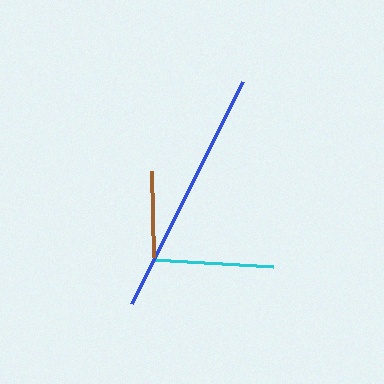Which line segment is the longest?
The blue line is the longest at approximately 248 pixels.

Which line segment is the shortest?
The brown line is the shortest at approximately 87 pixels.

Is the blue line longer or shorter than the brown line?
The blue line is longer than the brown line.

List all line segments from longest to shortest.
From longest to shortest: blue, cyan, brown.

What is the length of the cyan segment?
The cyan segment is approximately 119 pixels long.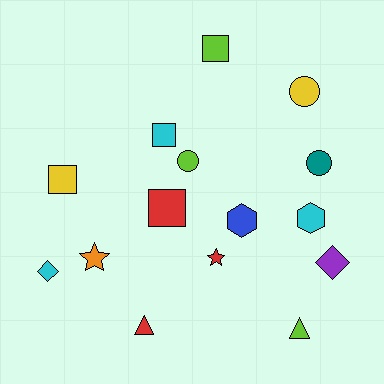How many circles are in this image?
There are 3 circles.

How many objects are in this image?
There are 15 objects.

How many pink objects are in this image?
There are no pink objects.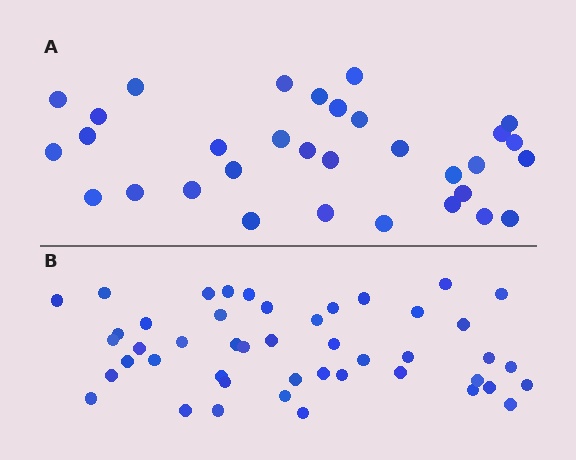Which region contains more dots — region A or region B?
Region B (the bottom region) has more dots.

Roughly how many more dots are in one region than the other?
Region B has approximately 15 more dots than region A.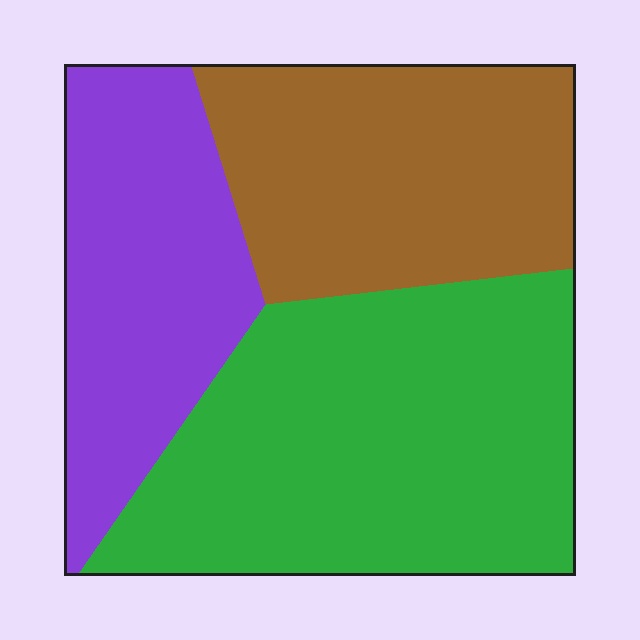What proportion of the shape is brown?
Brown covers around 30% of the shape.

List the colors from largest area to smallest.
From largest to smallest: green, brown, purple.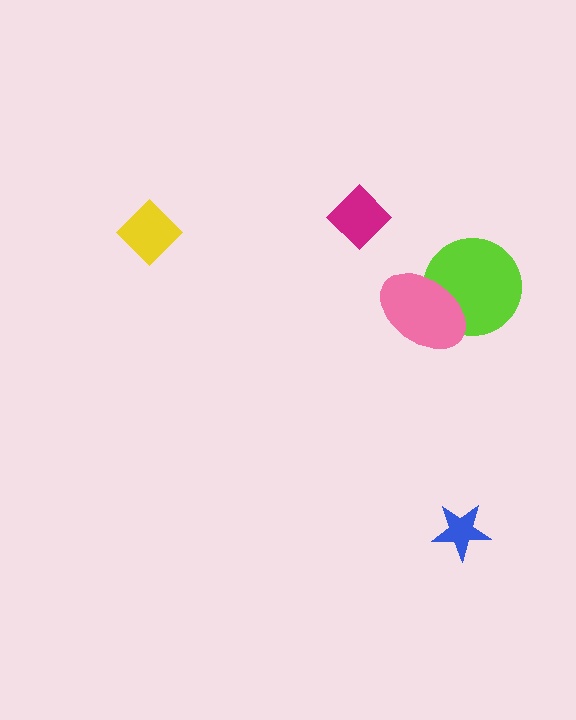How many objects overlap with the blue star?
0 objects overlap with the blue star.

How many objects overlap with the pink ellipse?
1 object overlaps with the pink ellipse.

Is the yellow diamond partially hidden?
No, no other shape covers it.